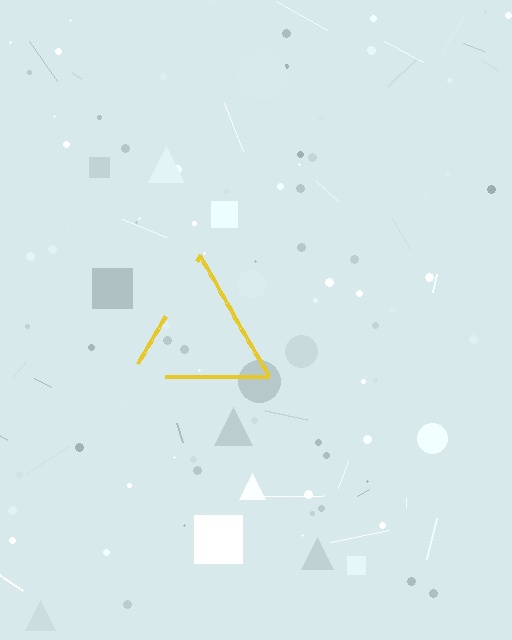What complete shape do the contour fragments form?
The contour fragments form a triangle.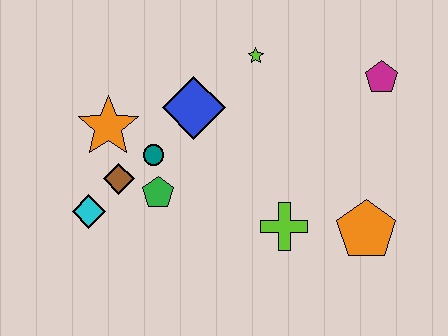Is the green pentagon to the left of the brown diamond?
No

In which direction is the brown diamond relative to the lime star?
The brown diamond is to the left of the lime star.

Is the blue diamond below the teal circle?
No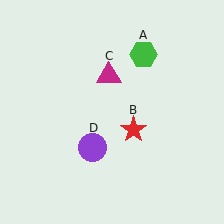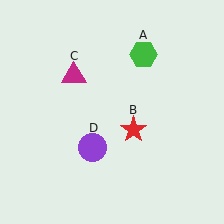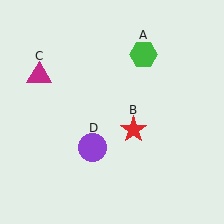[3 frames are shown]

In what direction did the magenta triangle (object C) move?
The magenta triangle (object C) moved left.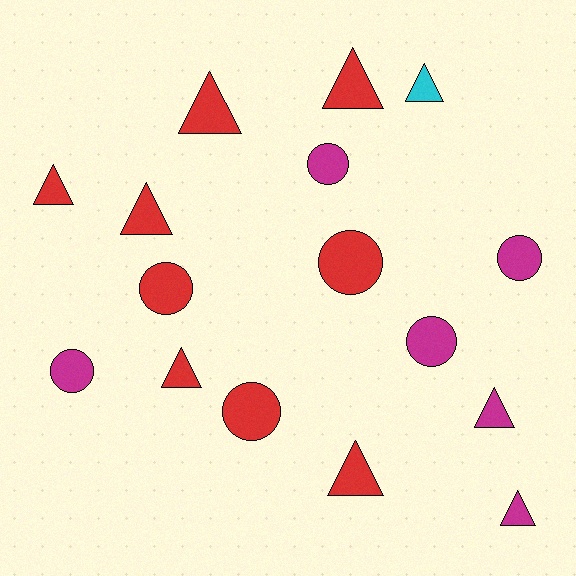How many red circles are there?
There are 3 red circles.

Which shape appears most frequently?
Triangle, with 9 objects.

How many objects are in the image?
There are 16 objects.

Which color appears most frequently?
Red, with 9 objects.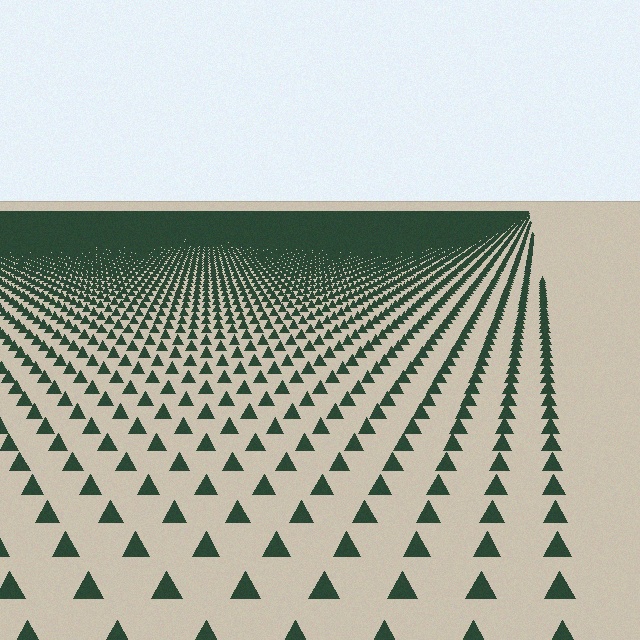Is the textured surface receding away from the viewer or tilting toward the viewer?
The surface is receding away from the viewer. Texture elements get smaller and denser toward the top.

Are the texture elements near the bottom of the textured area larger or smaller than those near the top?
Larger. Near the bottom, elements are closer to the viewer and appear at a bigger on-screen size.